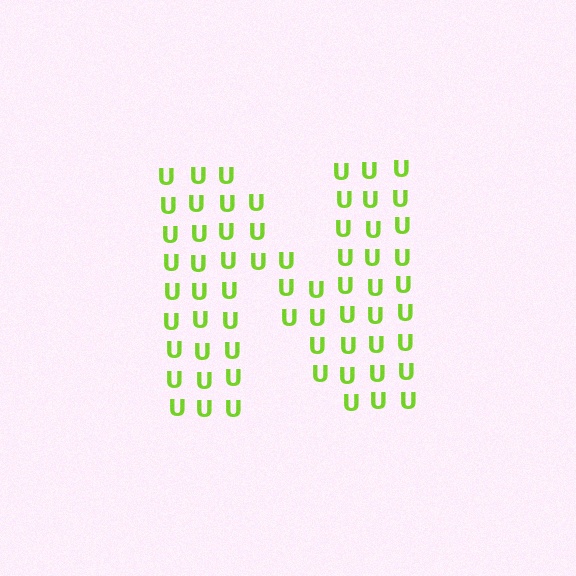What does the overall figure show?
The overall figure shows the letter N.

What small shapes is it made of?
It is made of small letter U's.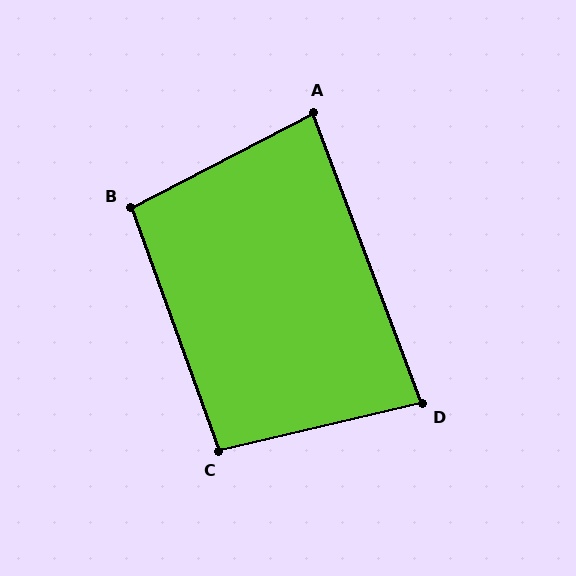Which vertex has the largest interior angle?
B, at approximately 97 degrees.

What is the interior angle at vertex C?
Approximately 97 degrees (obtuse).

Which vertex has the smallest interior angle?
D, at approximately 83 degrees.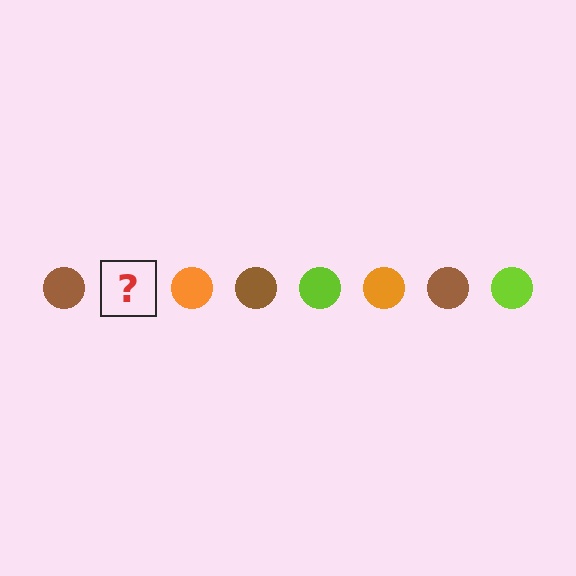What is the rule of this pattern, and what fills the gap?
The rule is that the pattern cycles through brown, lime, orange circles. The gap should be filled with a lime circle.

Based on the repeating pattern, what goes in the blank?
The blank should be a lime circle.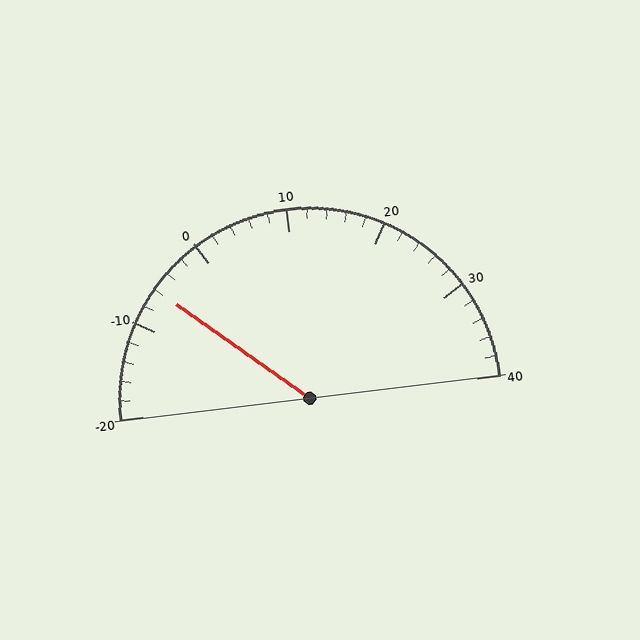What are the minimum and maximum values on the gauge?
The gauge ranges from -20 to 40.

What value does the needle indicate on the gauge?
The needle indicates approximately -6.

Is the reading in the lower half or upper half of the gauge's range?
The reading is in the lower half of the range (-20 to 40).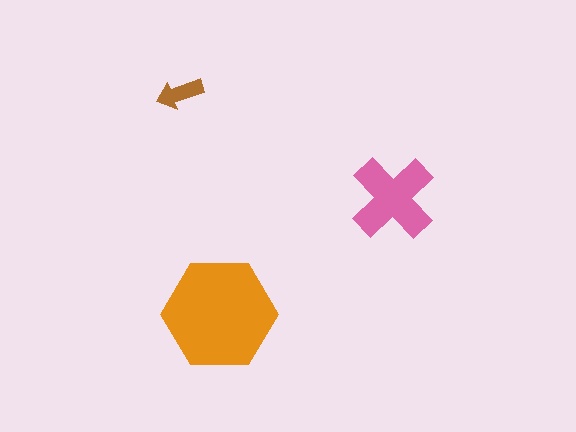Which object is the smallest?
The brown arrow.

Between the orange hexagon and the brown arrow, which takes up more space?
The orange hexagon.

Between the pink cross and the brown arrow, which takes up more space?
The pink cross.